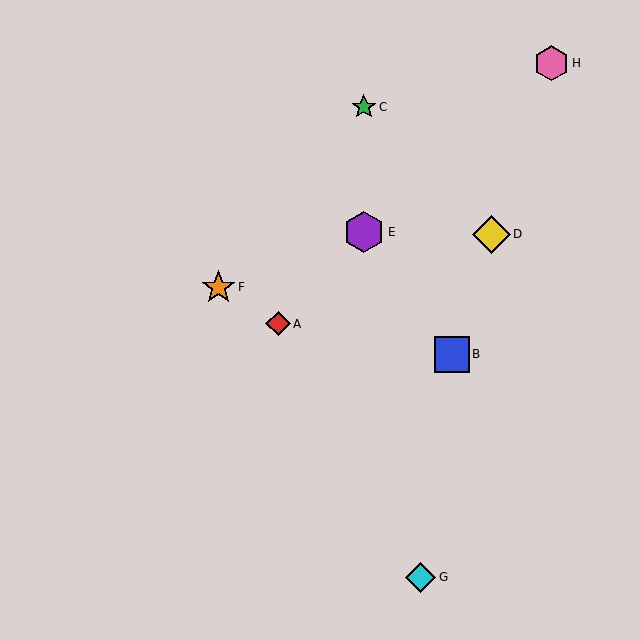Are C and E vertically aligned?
Yes, both are at x≈364.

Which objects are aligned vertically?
Objects C, E are aligned vertically.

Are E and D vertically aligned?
No, E is at x≈364 and D is at x≈492.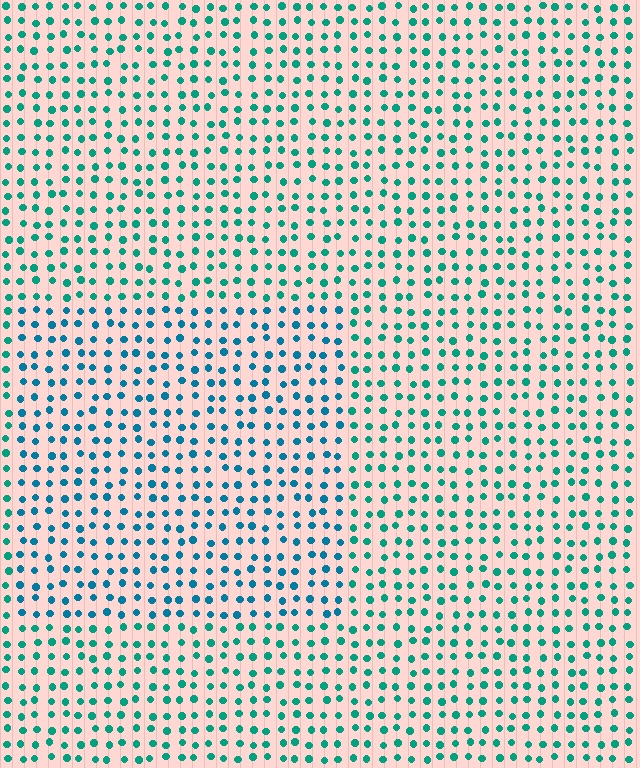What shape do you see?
I see a rectangle.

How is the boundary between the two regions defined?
The boundary is defined purely by a slight shift in hue (about 26 degrees). Spacing, size, and orientation are identical on both sides.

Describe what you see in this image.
The image is filled with small teal elements in a uniform arrangement. A rectangle-shaped region is visible where the elements are tinted to a slightly different hue, forming a subtle color boundary.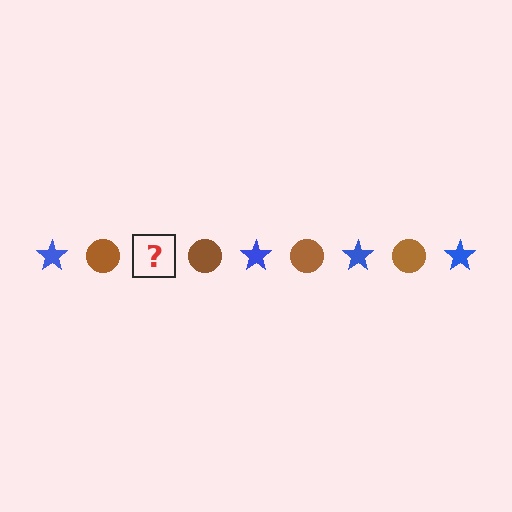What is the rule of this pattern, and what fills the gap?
The rule is that the pattern alternates between blue star and brown circle. The gap should be filled with a blue star.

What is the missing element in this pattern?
The missing element is a blue star.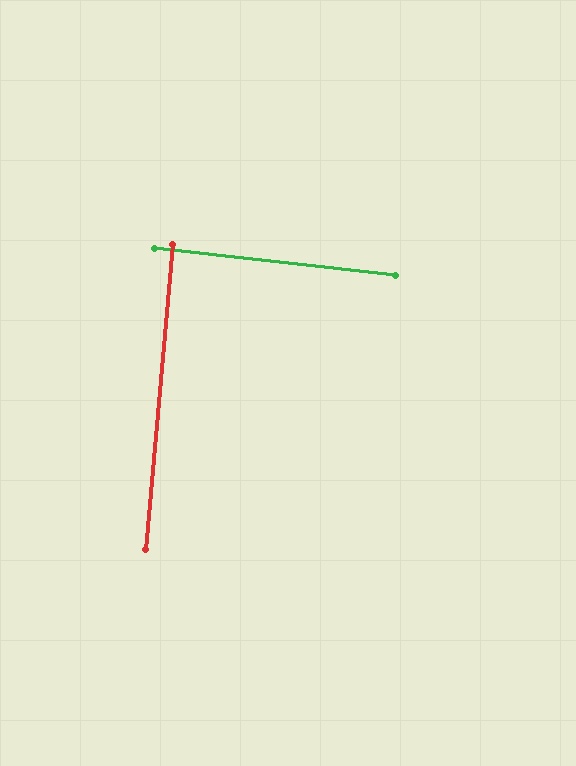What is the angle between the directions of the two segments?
Approximately 89 degrees.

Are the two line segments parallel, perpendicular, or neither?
Perpendicular — they meet at approximately 89°.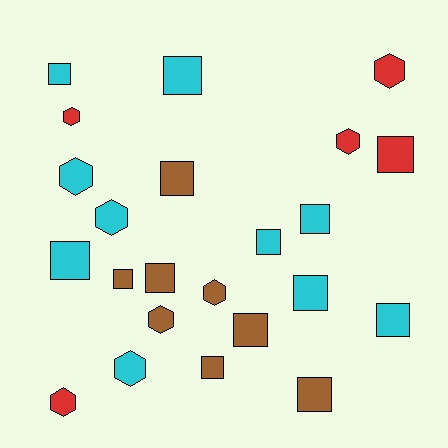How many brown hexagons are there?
There are 2 brown hexagons.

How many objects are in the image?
There are 23 objects.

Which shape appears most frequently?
Square, with 14 objects.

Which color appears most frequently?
Cyan, with 10 objects.